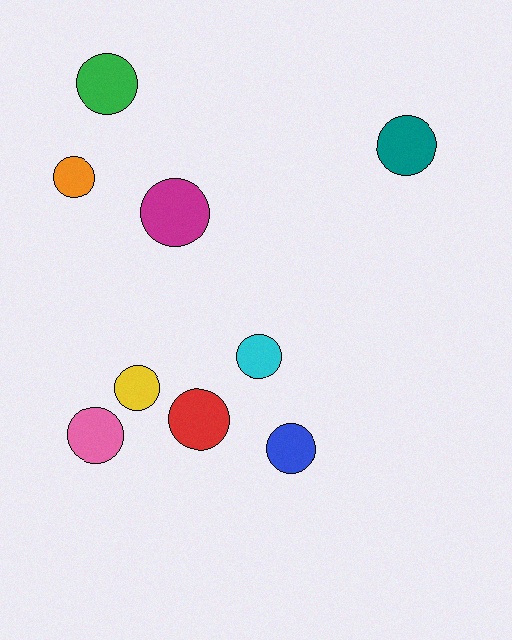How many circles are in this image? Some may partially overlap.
There are 9 circles.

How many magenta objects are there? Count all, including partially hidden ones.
There is 1 magenta object.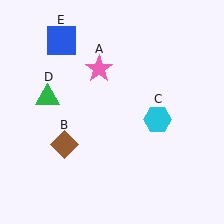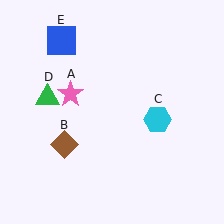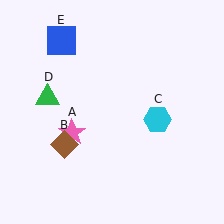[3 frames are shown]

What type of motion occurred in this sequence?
The pink star (object A) rotated counterclockwise around the center of the scene.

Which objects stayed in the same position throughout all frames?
Brown diamond (object B) and cyan hexagon (object C) and green triangle (object D) and blue square (object E) remained stationary.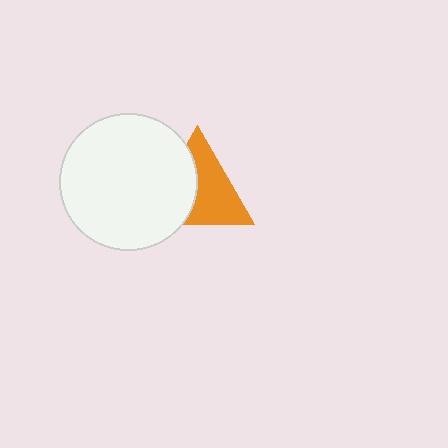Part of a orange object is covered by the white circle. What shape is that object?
It is a triangle.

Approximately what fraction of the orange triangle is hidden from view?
Roughly 43% of the orange triangle is hidden behind the white circle.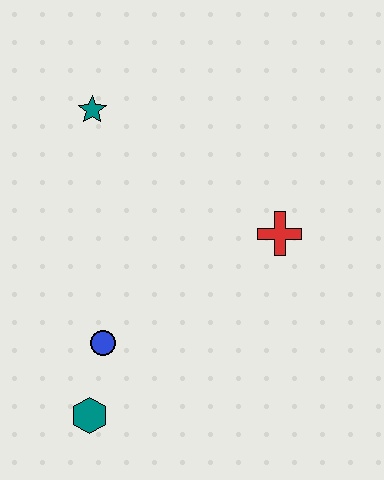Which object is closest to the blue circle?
The teal hexagon is closest to the blue circle.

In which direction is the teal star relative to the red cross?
The teal star is to the left of the red cross.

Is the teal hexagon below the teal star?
Yes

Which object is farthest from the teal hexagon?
The teal star is farthest from the teal hexagon.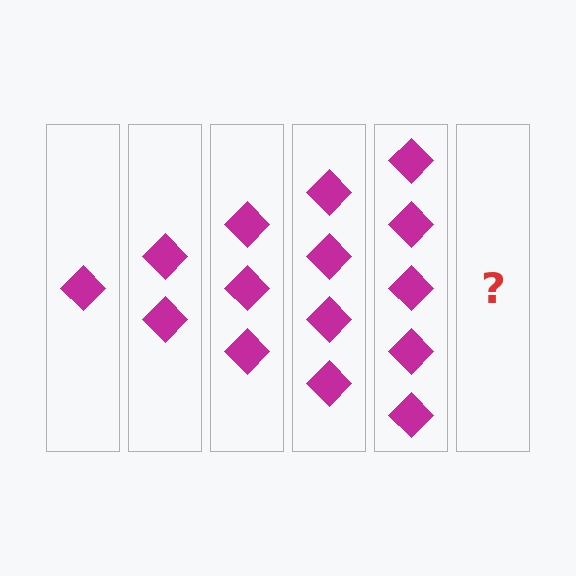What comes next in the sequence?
The next element should be 6 diamonds.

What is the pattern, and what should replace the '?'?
The pattern is that each step adds one more diamond. The '?' should be 6 diamonds.